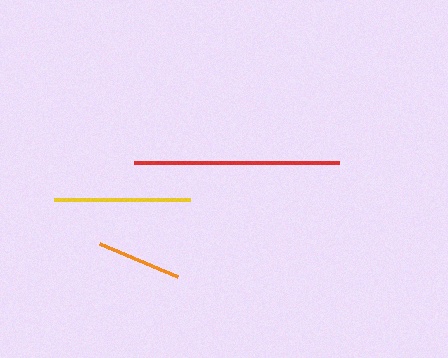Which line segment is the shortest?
The orange line is the shortest at approximately 84 pixels.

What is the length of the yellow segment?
The yellow segment is approximately 136 pixels long.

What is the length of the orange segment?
The orange segment is approximately 84 pixels long.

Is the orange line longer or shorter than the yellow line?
The yellow line is longer than the orange line.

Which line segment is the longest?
The red line is the longest at approximately 206 pixels.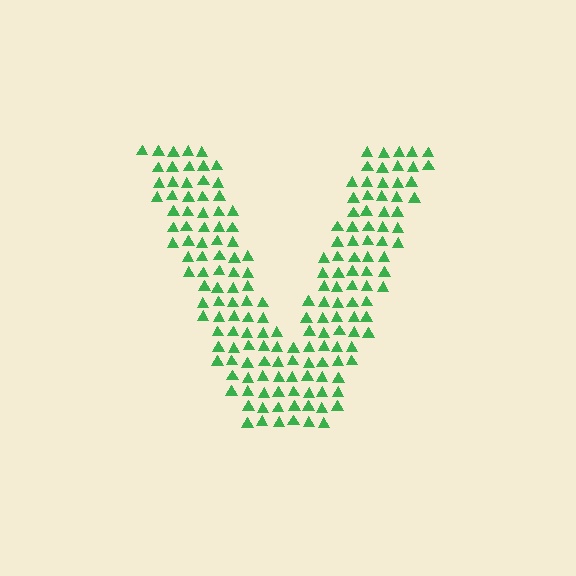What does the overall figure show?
The overall figure shows the letter V.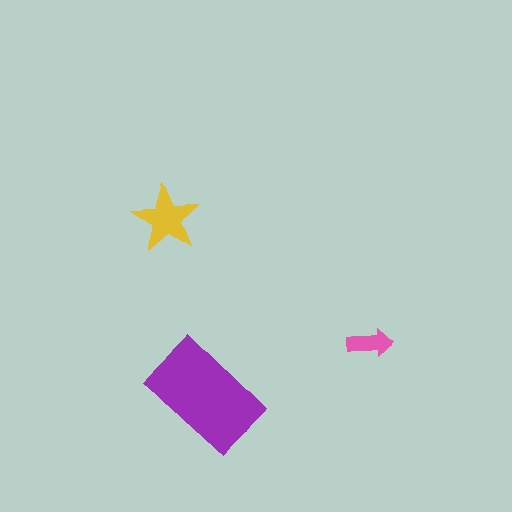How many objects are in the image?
There are 3 objects in the image.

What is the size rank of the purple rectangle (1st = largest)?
1st.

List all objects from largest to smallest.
The purple rectangle, the yellow star, the pink arrow.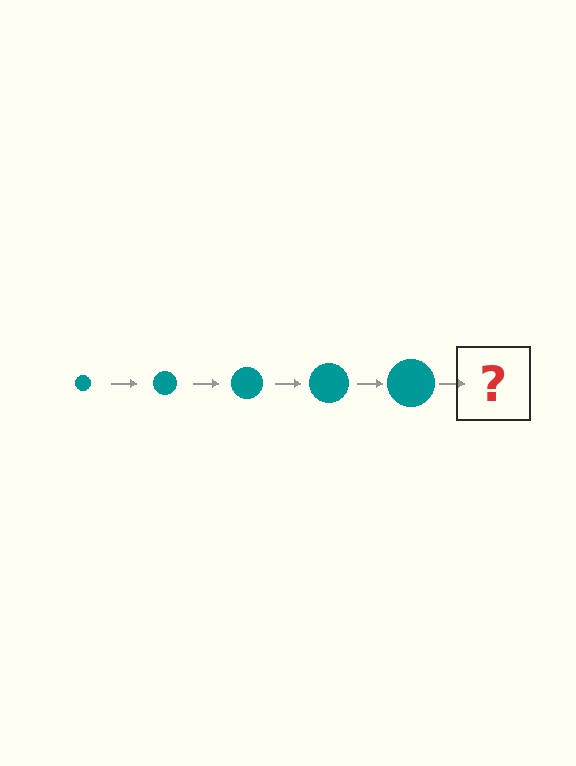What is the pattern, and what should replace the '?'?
The pattern is that the circle gets progressively larger each step. The '?' should be a teal circle, larger than the previous one.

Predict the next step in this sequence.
The next step is a teal circle, larger than the previous one.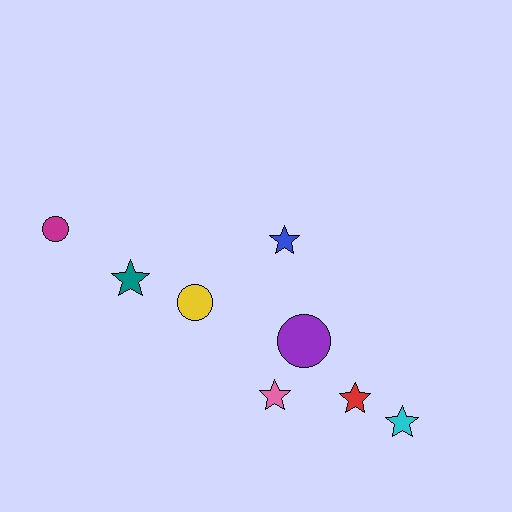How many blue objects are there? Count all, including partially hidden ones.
There is 1 blue object.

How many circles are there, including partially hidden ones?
There are 3 circles.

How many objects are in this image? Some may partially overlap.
There are 8 objects.